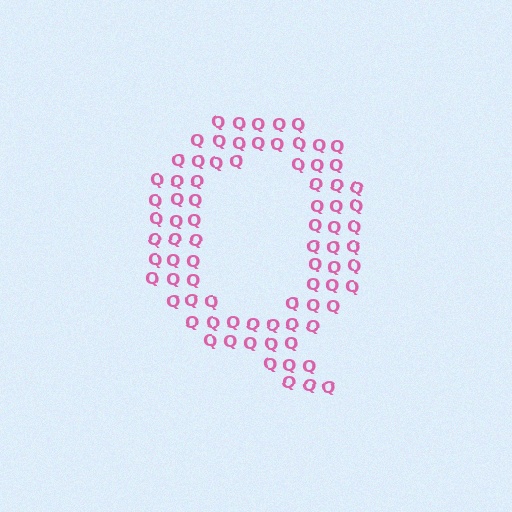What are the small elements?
The small elements are letter Q's.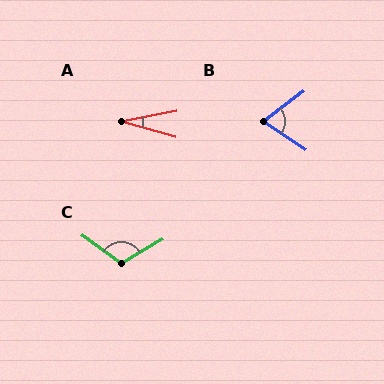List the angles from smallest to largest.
A (27°), B (70°), C (114°).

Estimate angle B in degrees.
Approximately 70 degrees.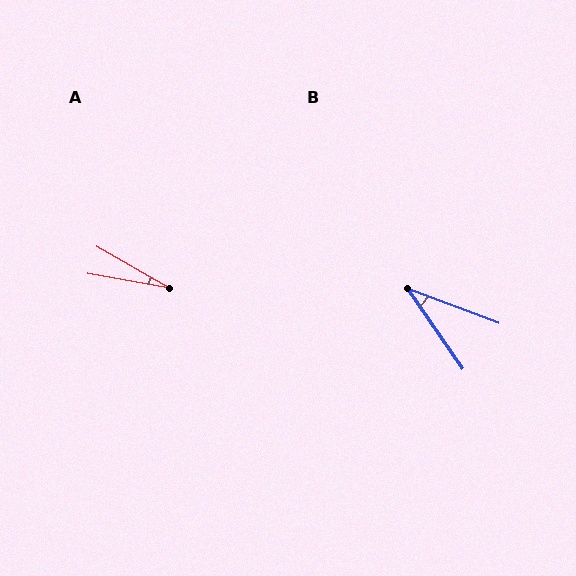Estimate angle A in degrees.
Approximately 19 degrees.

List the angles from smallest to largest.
A (19°), B (35°).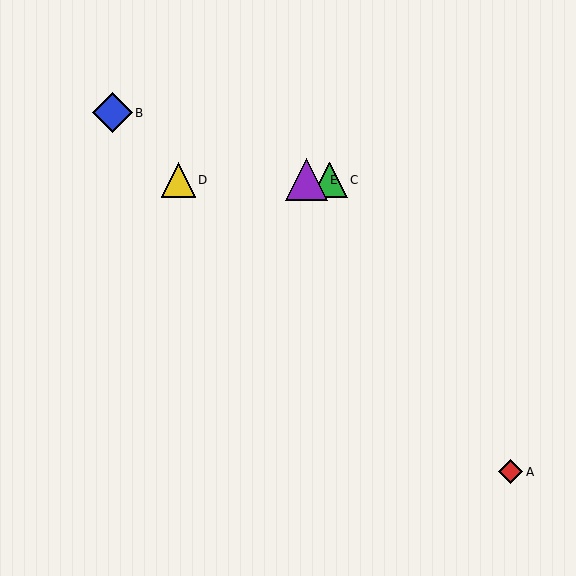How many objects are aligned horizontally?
3 objects (C, D, E) are aligned horizontally.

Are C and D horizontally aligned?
Yes, both are at y≈180.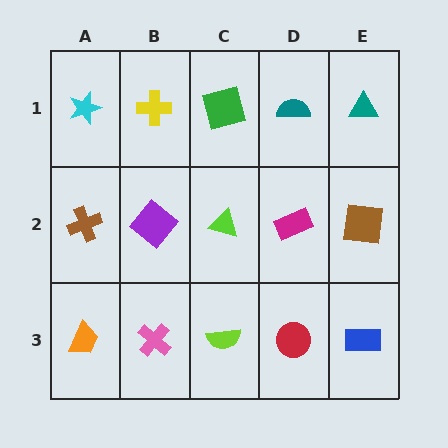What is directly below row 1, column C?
A lime triangle.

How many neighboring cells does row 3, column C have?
3.